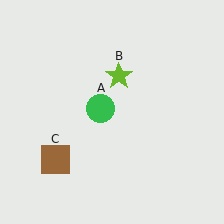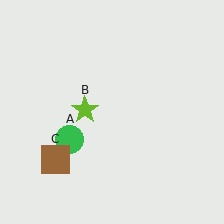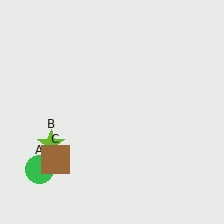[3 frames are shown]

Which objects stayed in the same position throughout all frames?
Brown square (object C) remained stationary.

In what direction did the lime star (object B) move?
The lime star (object B) moved down and to the left.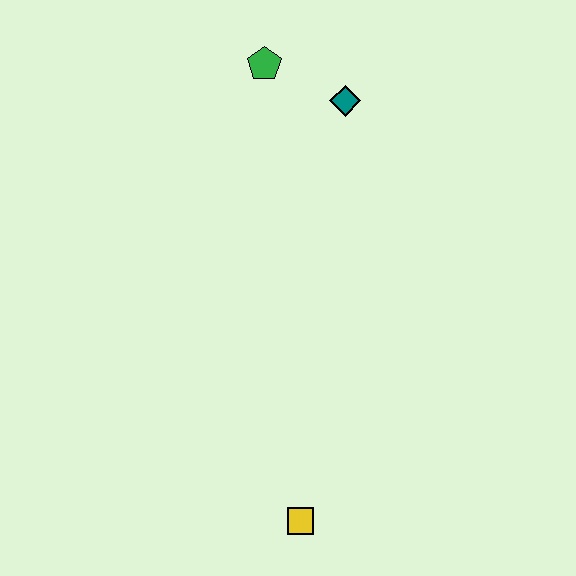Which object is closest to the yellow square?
The teal diamond is closest to the yellow square.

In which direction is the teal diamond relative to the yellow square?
The teal diamond is above the yellow square.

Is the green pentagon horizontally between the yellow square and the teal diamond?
No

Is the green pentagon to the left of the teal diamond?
Yes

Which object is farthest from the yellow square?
The green pentagon is farthest from the yellow square.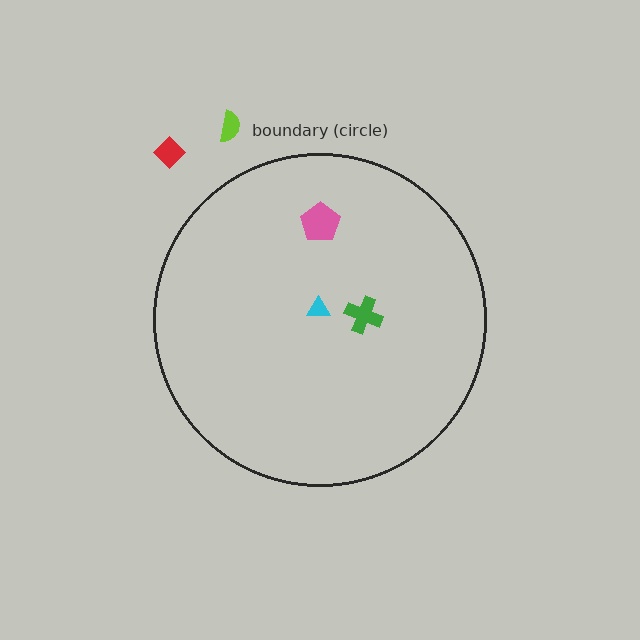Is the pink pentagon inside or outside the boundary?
Inside.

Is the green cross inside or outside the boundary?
Inside.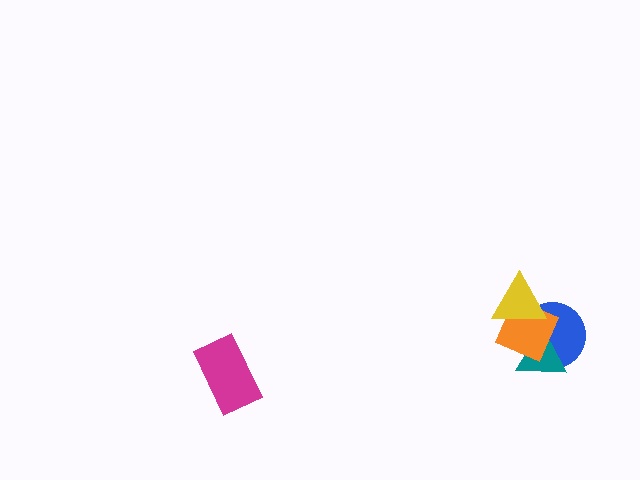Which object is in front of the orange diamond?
The yellow triangle is in front of the orange diamond.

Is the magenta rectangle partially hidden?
No, no other shape covers it.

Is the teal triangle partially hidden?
Yes, it is partially covered by another shape.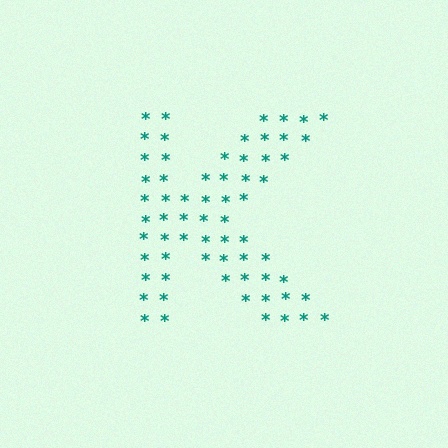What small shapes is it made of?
It is made of small asterisks.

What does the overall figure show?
The overall figure shows the letter K.